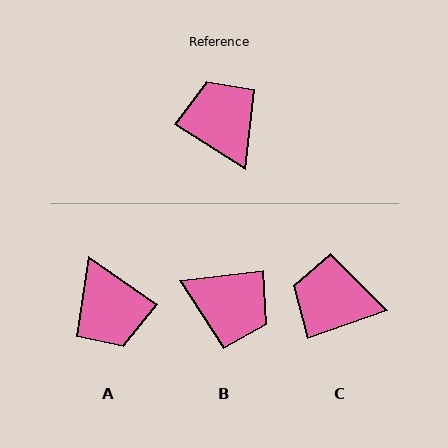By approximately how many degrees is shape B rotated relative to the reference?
Approximately 141 degrees clockwise.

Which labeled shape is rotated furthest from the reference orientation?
A, about 177 degrees away.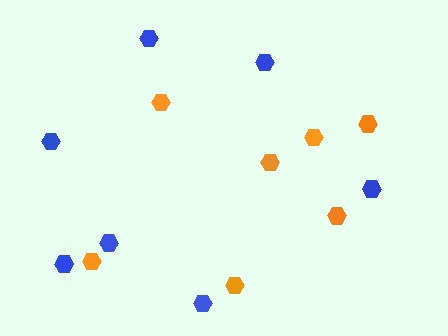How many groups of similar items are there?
There are 2 groups: one group of blue hexagons (7) and one group of orange hexagons (7).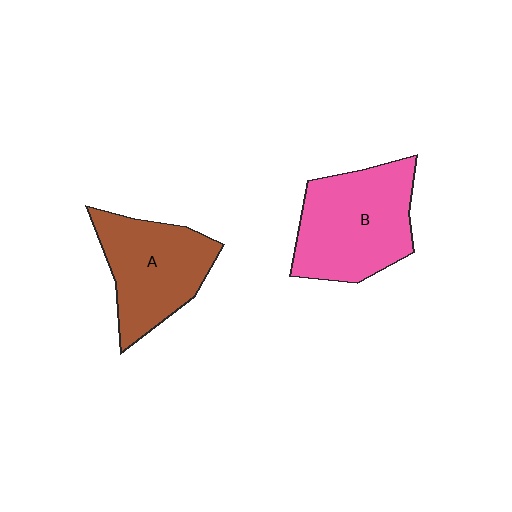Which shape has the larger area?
Shape B (pink).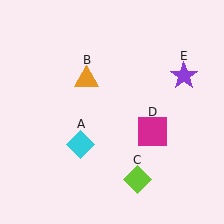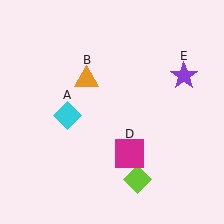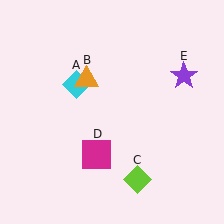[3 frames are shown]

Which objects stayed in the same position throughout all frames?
Orange triangle (object B) and lime diamond (object C) and purple star (object E) remained stationary.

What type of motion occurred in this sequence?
The cyan diamond (object A), magenta square (object D) rotated clockwise around the center of the scene.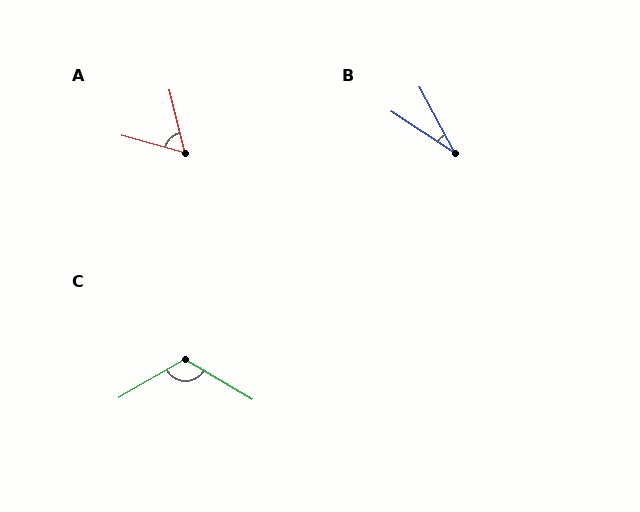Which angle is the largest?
C, at approximately 119 degrees.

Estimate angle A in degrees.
Approximately 60 degrees.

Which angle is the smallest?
B, at approximately 29 degrees.